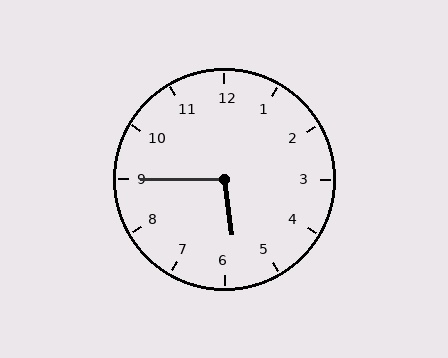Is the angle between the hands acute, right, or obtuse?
It is obtuse.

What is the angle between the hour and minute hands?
Approximately 98 degrees.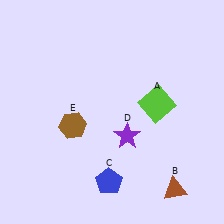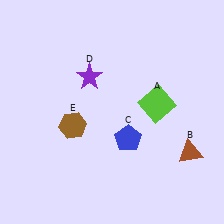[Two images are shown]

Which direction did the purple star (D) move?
The purple star (D) moved up.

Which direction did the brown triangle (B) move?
The brown triangle (B) moved up.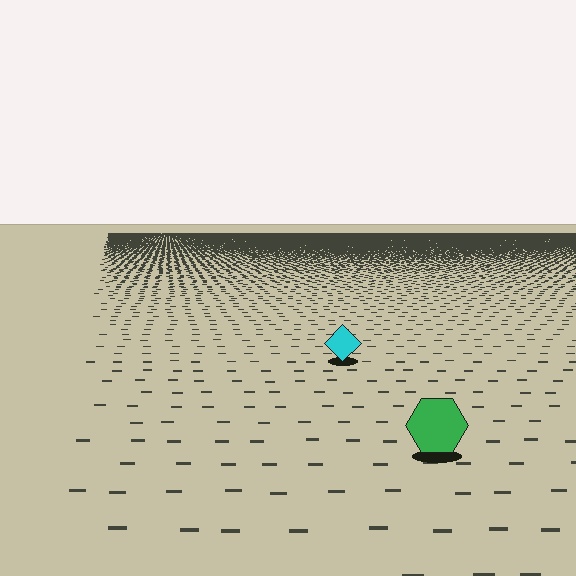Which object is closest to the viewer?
The green hexagon is closest. The texture marks near it are larger and more spread out.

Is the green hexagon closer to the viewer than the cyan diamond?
Yes. The green hexagon is closer — you can tell from the texture gradient: the ground texture is coarser near it.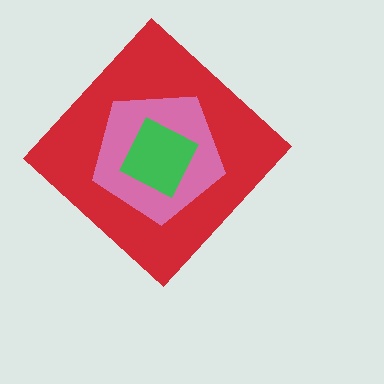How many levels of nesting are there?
3.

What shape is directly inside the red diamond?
The pink pentagon.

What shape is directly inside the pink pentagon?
The green square.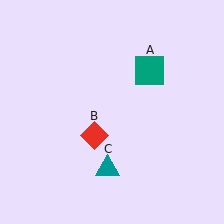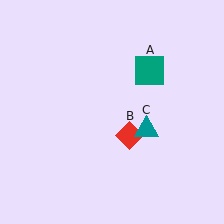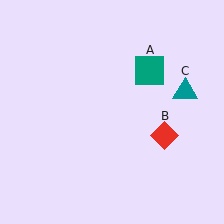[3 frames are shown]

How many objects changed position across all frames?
2 objects changed position: red diamond (object B), teal triangle (object C).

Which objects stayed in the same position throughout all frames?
Teal square (object A) remained stationary.